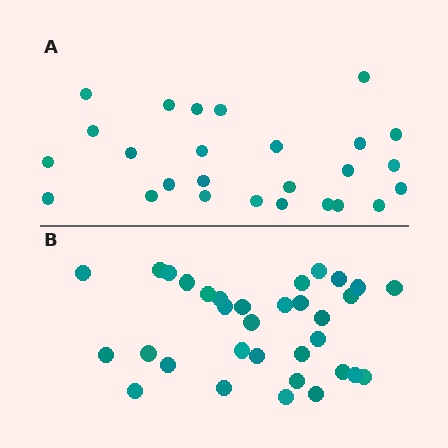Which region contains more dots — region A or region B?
Region B (the bottom region) has more dots.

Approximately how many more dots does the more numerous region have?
Region B has roughly 8 or so more dots than region A.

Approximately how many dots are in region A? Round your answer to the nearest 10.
About 30 dots. (The exact count is 26, which rounds to 30.)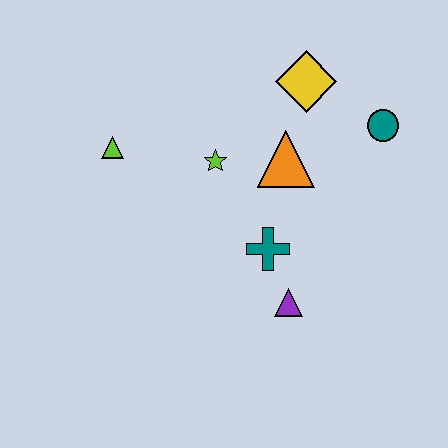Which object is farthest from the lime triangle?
The teal circle is farthest from the lime triangle.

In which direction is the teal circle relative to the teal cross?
The teal circle is above the teal cross.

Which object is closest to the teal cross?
The purple triangle is closest to the teal cross.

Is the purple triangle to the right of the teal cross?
Yes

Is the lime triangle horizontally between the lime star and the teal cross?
No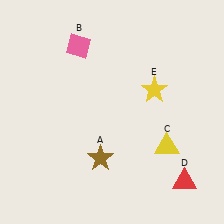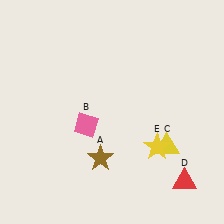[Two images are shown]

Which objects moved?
The objects that moved are: the pink diamond (B), the yellow star (E).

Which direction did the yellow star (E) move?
The yellow star (E) moved down.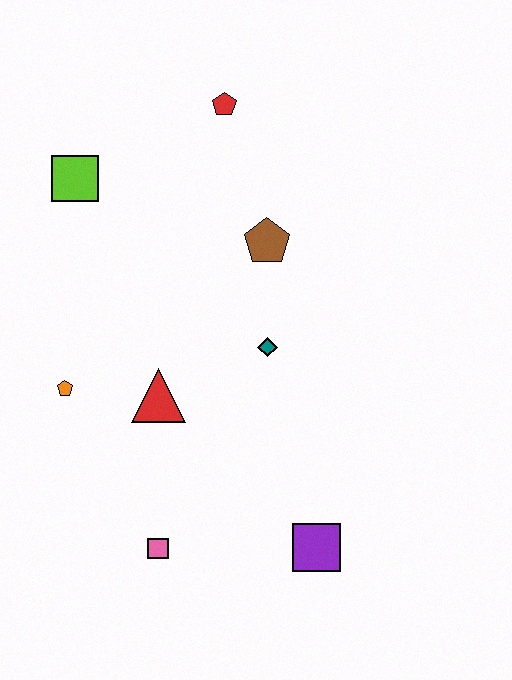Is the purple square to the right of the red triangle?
Yes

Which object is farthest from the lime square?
The purple square is farthest from the lime square.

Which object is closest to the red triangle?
The orange pentagon is closest to the red triangle.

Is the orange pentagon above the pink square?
Yes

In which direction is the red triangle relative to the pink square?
The red triangle is above the pink square.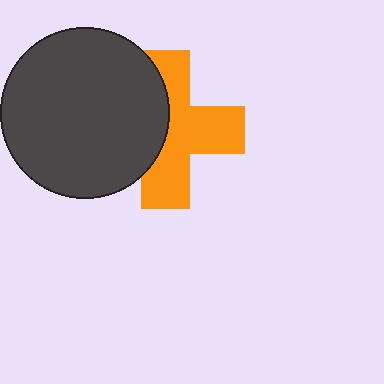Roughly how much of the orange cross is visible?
About half of it is visible (roughly 60%).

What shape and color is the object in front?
The object in front is a dark gray circle.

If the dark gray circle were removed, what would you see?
You would see the complete orange cross.